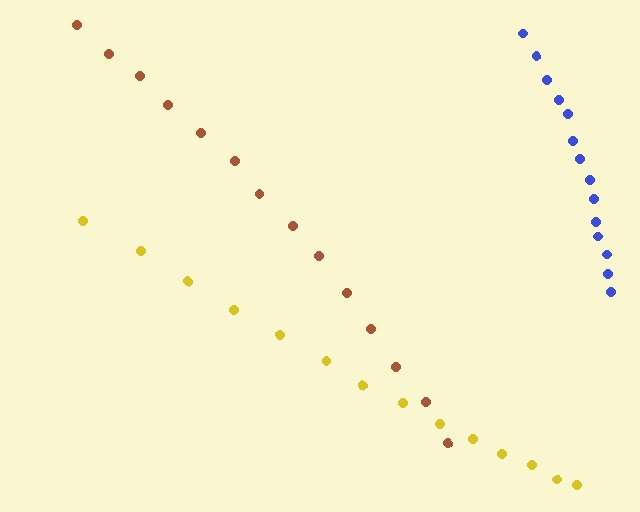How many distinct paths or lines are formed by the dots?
There are 3 distinct paths.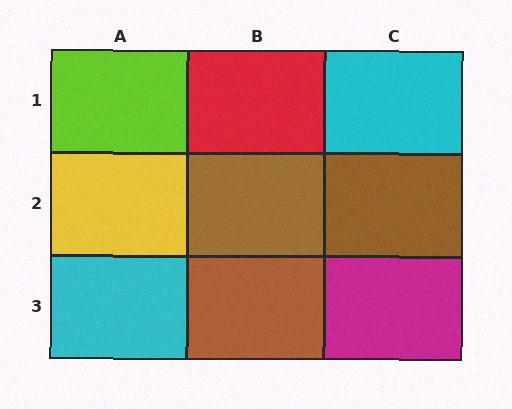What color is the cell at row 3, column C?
Magenta.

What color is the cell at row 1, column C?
Cyan.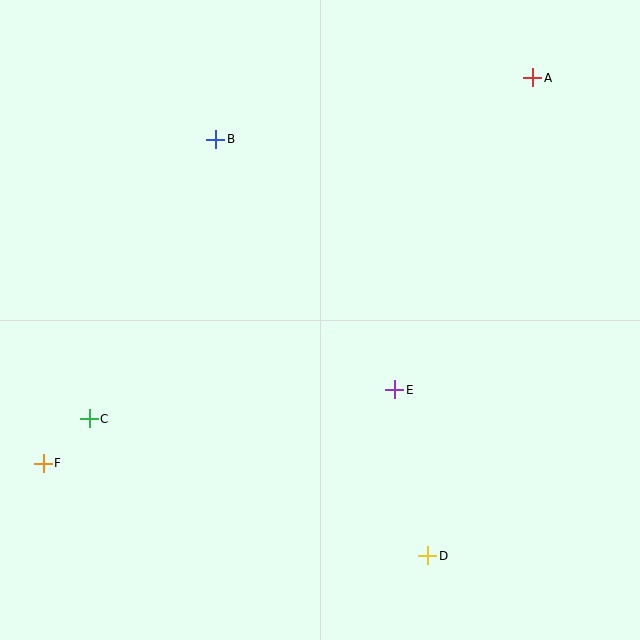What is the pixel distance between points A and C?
The distance between A and C is 559 pixels.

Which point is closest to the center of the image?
Point E at (395, 390) is closest to the center.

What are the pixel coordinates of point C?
Point C is at (89, 419).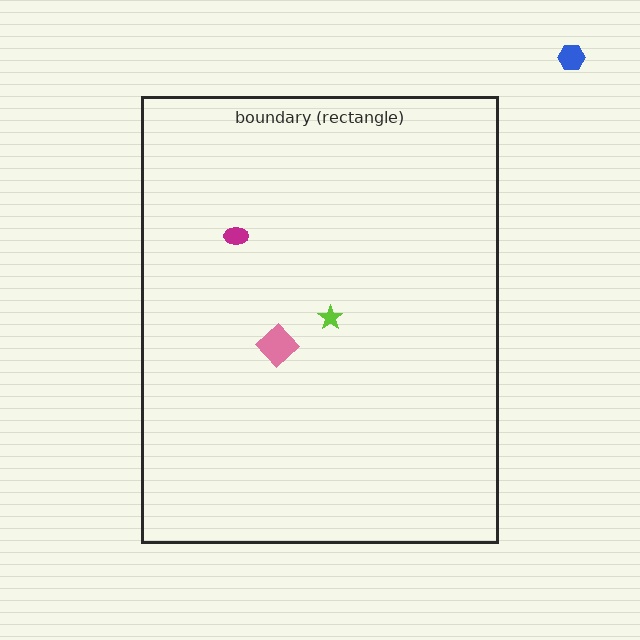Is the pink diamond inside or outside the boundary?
Inside.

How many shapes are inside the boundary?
3 inside, 1 outside.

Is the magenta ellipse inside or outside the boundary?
Inside.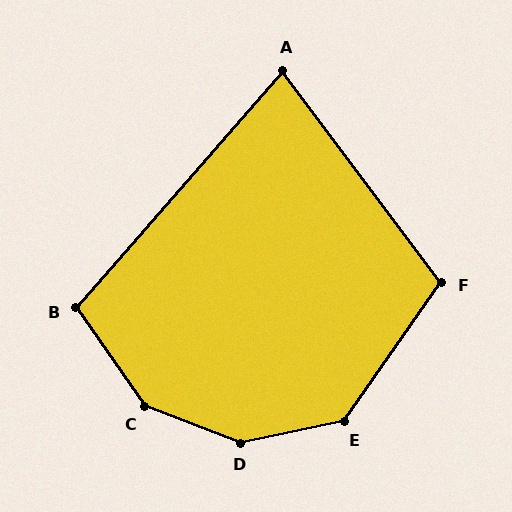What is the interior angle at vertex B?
Approximately 104 degrees (obtuse).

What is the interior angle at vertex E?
Approximately 137 degrees (obtuse).